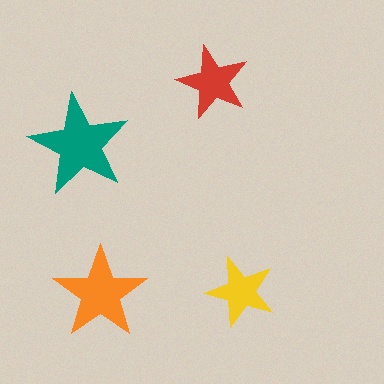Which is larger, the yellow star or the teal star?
The teal one.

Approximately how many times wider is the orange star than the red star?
About 1.5 times wider.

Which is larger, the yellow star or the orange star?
The orange one.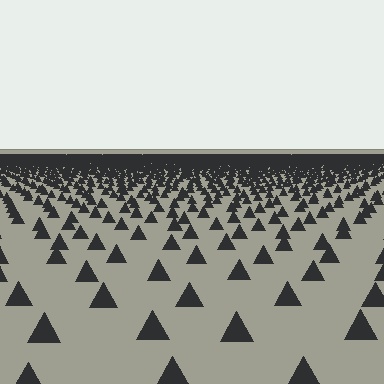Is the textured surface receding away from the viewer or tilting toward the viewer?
The surface is receding away from the viewer. Texture elements get smaller and denser toward the top.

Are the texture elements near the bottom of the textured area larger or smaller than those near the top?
Larger. Near the bottom, elements are closer to the viewer and appear at a bigger on-screen size.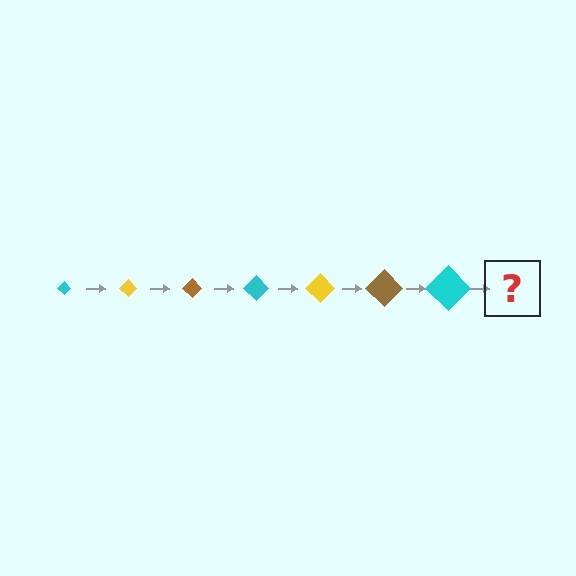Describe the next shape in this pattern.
It should be a yellow diamond, larger than the previous one.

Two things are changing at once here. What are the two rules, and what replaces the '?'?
The two rules are that the diamond grows larger each step and the color cycles through cyan, yellow, and brown. The '?' should be a yellow diamond, larger than the previous one.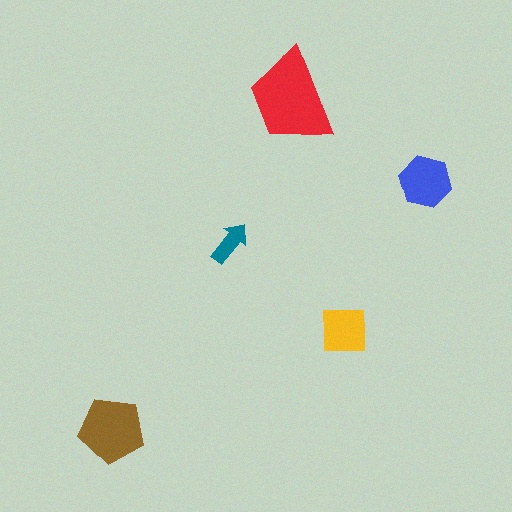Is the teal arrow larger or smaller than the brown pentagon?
Smaller.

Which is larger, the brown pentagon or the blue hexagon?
The brown pentagon.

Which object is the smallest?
The teal arrow.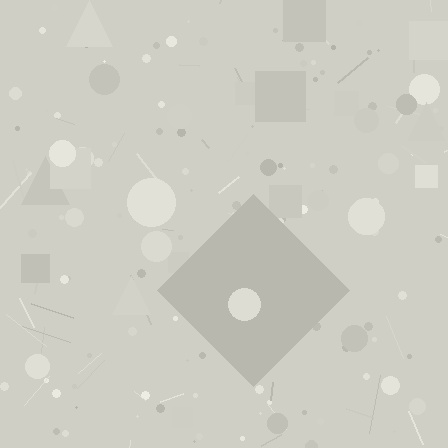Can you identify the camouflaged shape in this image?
The camouflaged shape is a diamond.